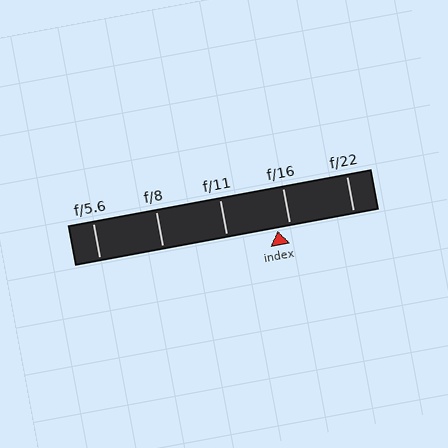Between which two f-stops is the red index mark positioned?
The index mark is between f/11 and f/16.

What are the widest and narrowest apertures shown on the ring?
The widest aperture shown is f/5.6 and the narrowest is f/22.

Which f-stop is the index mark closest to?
The index mark is closest to f/16.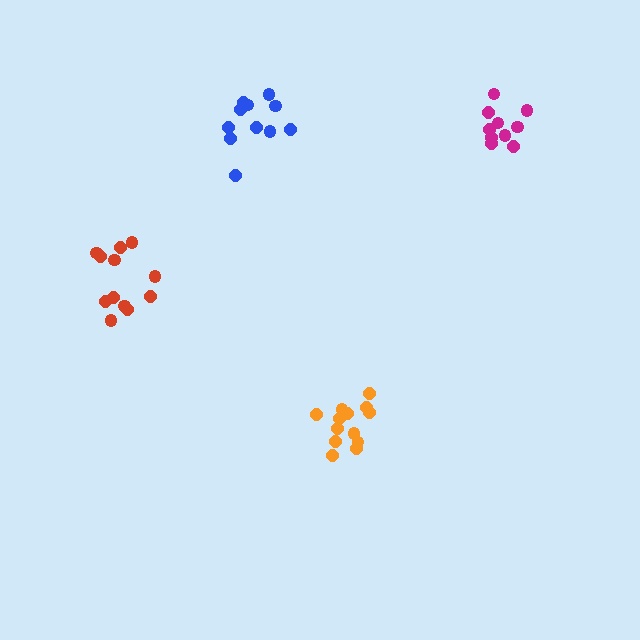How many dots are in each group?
Group 1: 13 dots, Group 2: 10 dots, Group 3: 12 dots, Group 4: 11 dots (46 total).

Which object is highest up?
The blue cluster is topmost.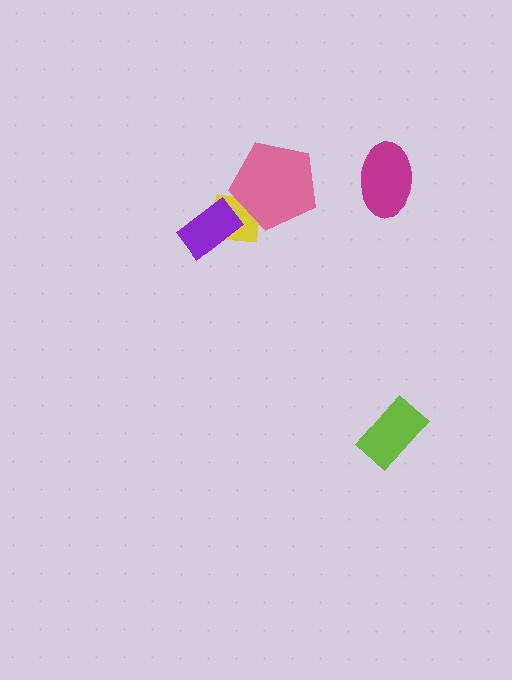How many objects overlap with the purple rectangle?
1 object overlaps with the purple rectangle.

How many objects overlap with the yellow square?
2 objects overlap with the yellow square.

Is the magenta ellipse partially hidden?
No, no other shape covers it.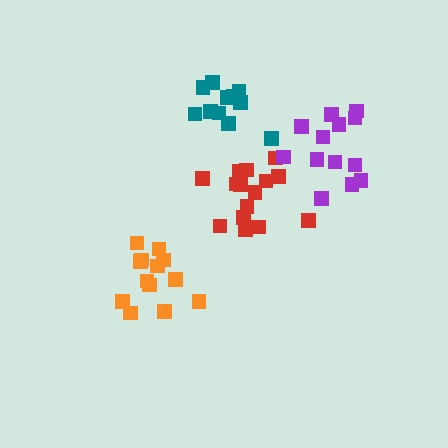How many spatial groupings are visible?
There are 4 spatial groupings.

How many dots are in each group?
Group 1: 15 dots, Group 2: 13 dots, Group 3: 12 dots, Group 4: 13 dots (53 total).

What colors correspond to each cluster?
The clusters are colored: red, purple, teal, orange.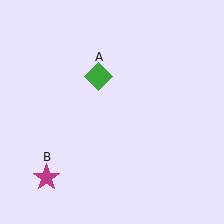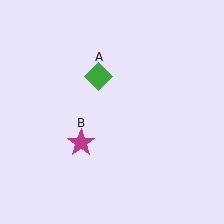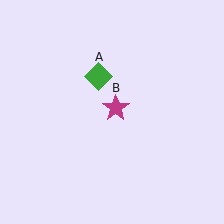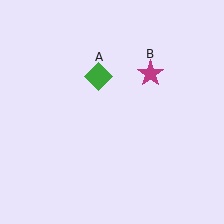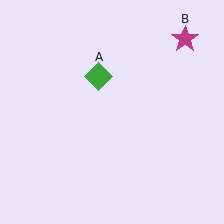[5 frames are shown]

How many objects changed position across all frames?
1 object changed position: magenta star (object B).